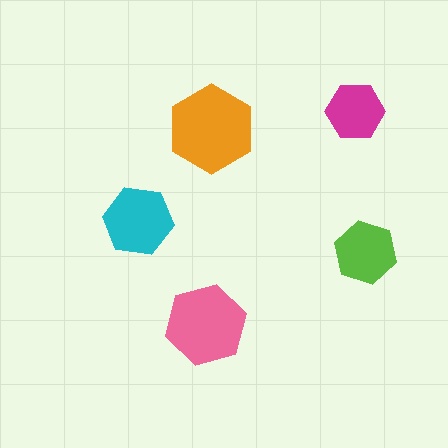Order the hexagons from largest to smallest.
the orange one, the pink one, the cyan one, the lime one, the magenta one.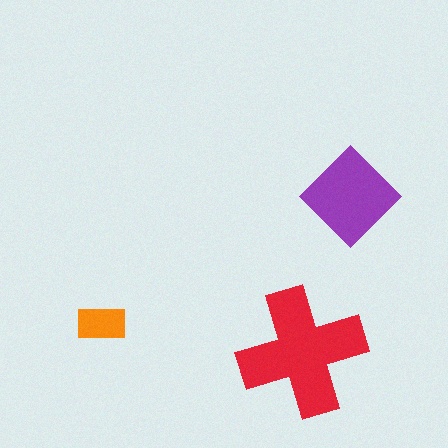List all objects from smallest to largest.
The orange rectangle, the purple diamond, the red cross.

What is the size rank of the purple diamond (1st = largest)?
2nd.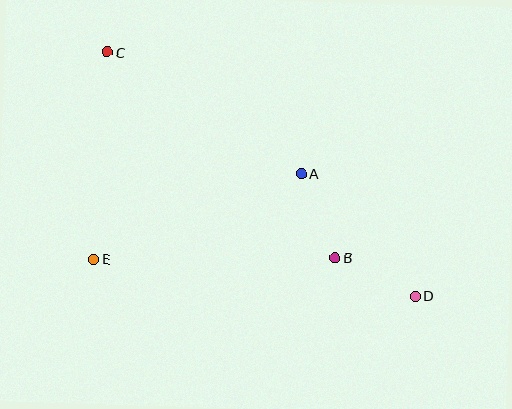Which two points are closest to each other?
Points B and D are closest to each other.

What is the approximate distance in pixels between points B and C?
The distance between B and C is approximately 307 pixels.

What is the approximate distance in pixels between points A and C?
The distance between A and C is approximately 229 pixels.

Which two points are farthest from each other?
Points C and D are farthest from each other.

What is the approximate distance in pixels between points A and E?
The distance between A and E is approximately 224 pixels.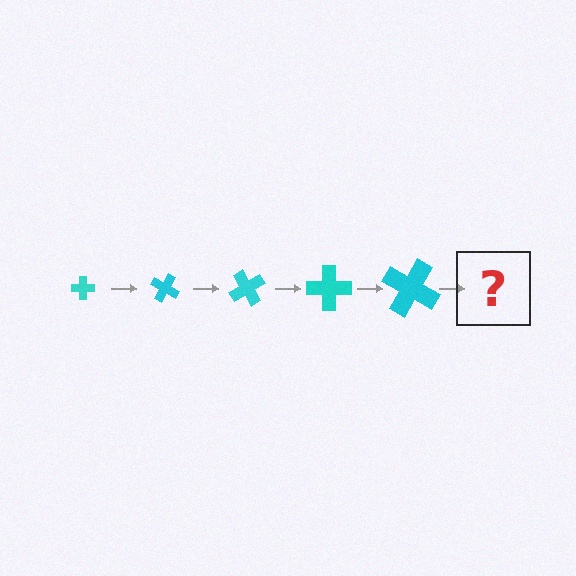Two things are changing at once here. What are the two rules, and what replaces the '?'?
The two rules are that the cross grows larger each step and it rotates 30 degrees each step. The '?' should be a cross, larger than the previous one and rotated 150 degrees from the start.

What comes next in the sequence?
The next element should be a cross, larger than the previous one and rotated 150 degrees from the start.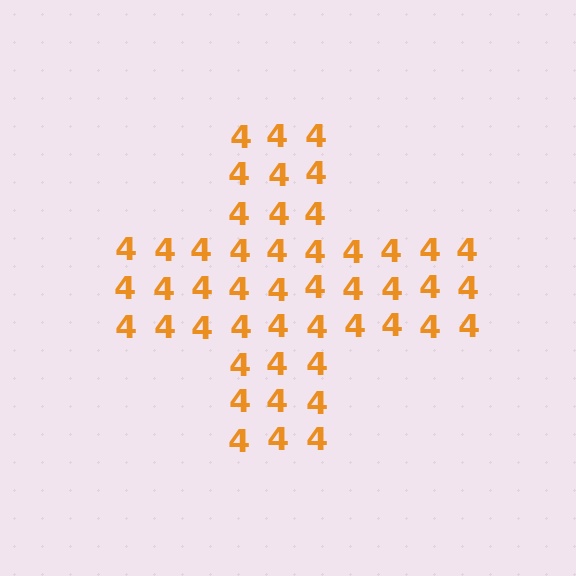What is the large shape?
The large shape is a cross.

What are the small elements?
The small elements are digit 4's.